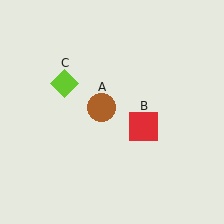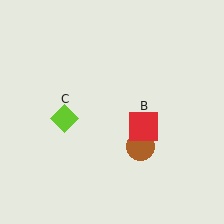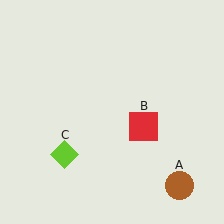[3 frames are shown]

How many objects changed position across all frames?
2 objects changed position: brown circle (object A), lime diamond (object C).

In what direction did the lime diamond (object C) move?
The lime diamond (object C) moved down.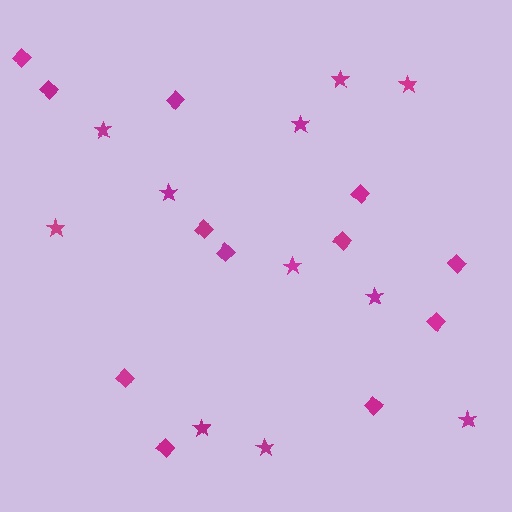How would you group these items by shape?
There are 2 groups: one group of stars (11) and one group of diamonds (12).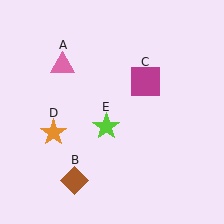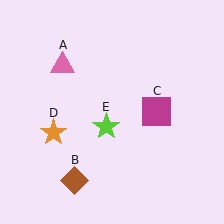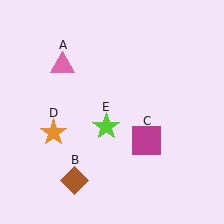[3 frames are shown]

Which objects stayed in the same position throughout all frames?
Pink triangle (object A) and brown diamond (object B) and orange star (object D) and lime star (object E) remained stationary.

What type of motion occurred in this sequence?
The magenta square (object C) rotated clockwise around the center of the scene.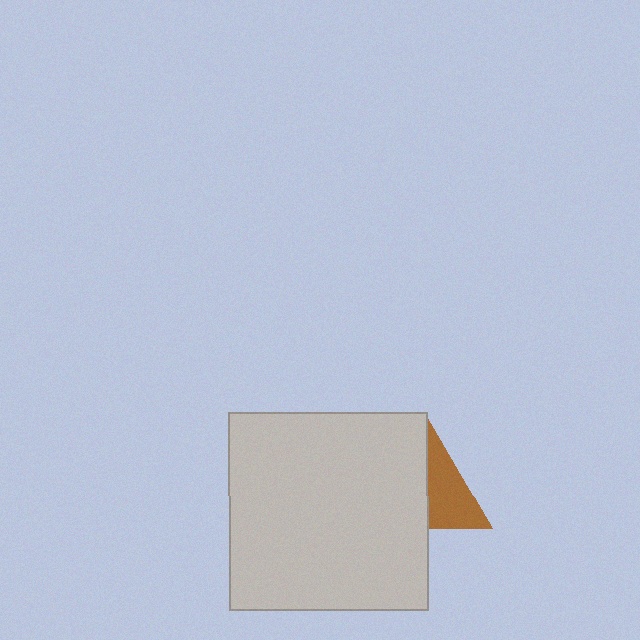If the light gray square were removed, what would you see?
You would see the complete brown triangle.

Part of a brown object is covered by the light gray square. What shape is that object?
It is a triangle.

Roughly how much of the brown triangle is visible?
About half of it is visible (roughly 49%).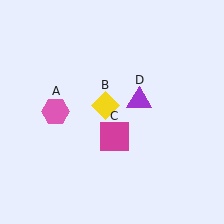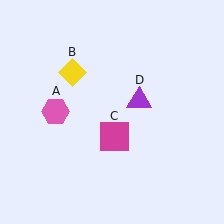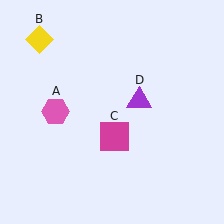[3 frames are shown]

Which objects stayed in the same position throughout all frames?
Pink hexagon (object A) and magenta square (object C) and purple triangle (object D) remained stationary.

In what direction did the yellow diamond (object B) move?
The yellow diamond (object B) moved up and to the left.